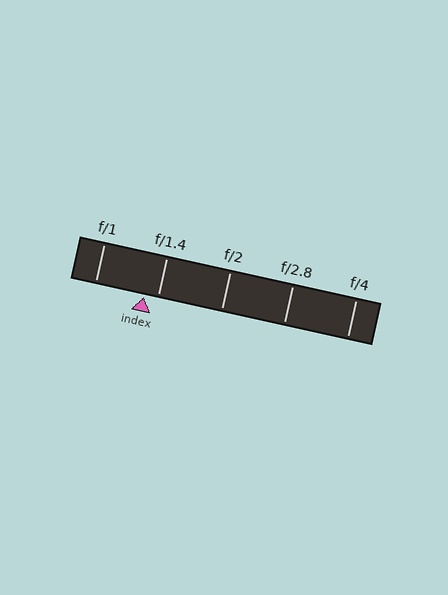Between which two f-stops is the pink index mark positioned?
The index mark is between f/1 and f/1.4.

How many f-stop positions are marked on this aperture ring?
There are 5 f-stop positions marked.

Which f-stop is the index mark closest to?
The index mark is closest to f/1.4.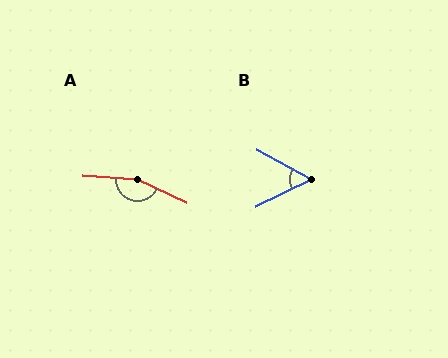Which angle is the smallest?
B, at approximately 55 degrees.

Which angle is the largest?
A, at approximately 158 degrees.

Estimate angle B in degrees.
Approximately 55 degrees.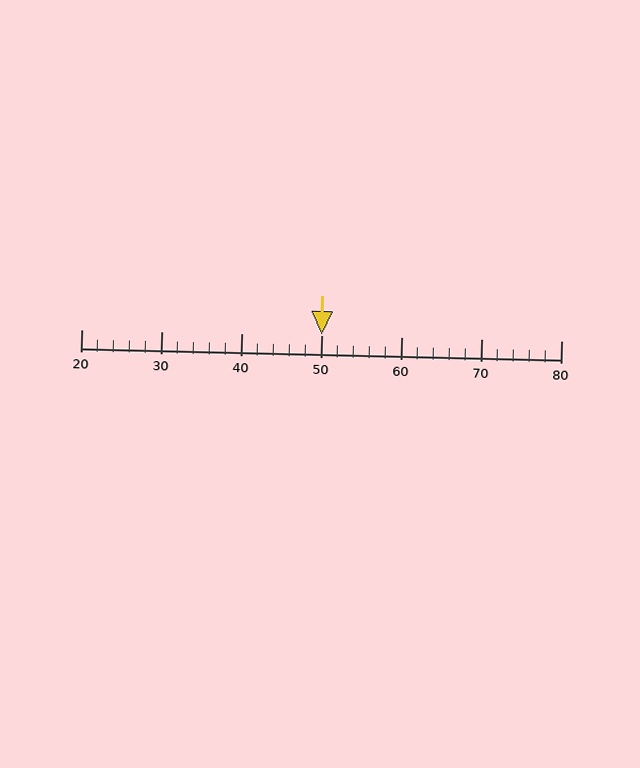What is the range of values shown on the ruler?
The ruler shows values from 20 to 80.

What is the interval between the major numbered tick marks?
The major tick marks are spaced 10 units apart.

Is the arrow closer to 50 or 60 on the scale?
The arrow is closer to 50.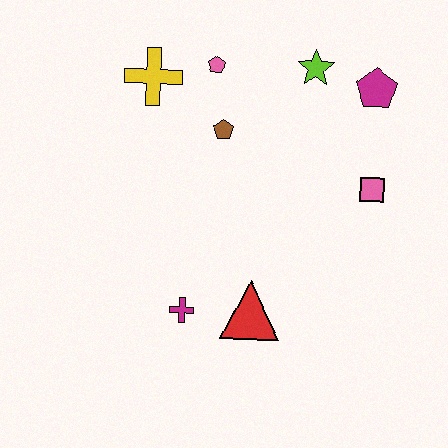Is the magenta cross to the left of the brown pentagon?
Yes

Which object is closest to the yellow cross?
The pink pentagon is closest to the yellow cross.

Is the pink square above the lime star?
No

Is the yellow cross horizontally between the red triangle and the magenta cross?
No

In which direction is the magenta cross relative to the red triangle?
The magenta cross is to the left of the red triangle.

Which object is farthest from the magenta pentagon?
The magenta cross is farthest from the magenta pentagon.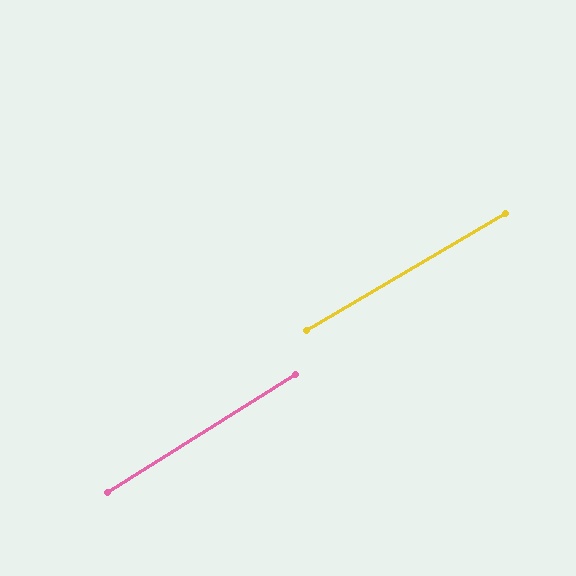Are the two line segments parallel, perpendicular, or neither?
Parallel — their directions differ by only 1.8°.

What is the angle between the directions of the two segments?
Approximately 2 degrees.